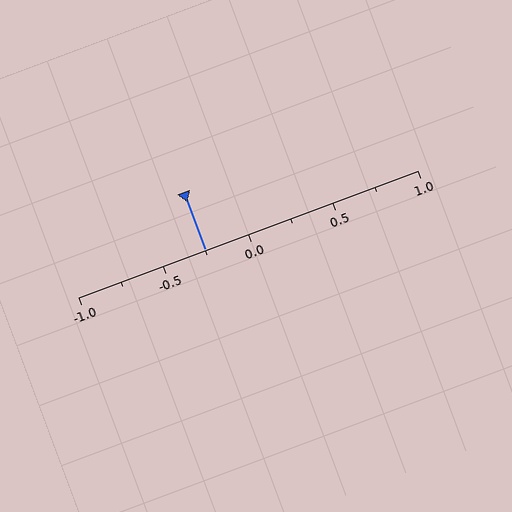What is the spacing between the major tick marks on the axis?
The major ticks are spaced 0.5 apart.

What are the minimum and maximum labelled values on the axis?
The axis runs from -1.0 to 1.0.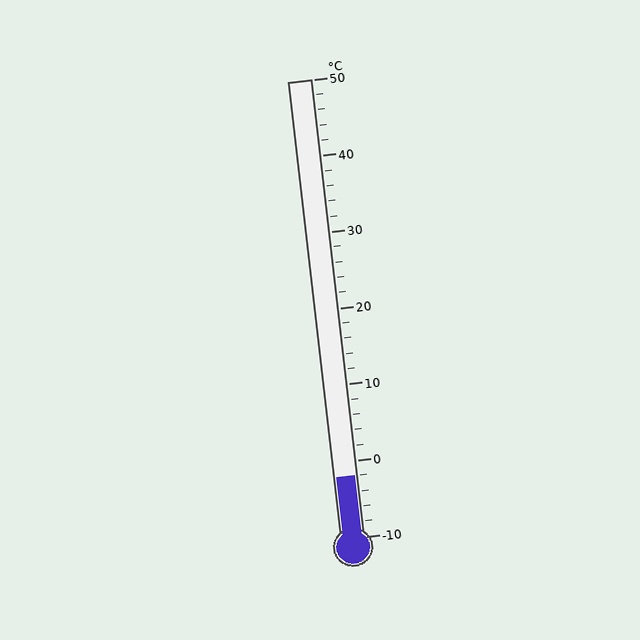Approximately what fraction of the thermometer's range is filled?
The thermometer is filled to approximately 15% of its range.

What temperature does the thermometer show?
The thermometer shows approximately -2°C.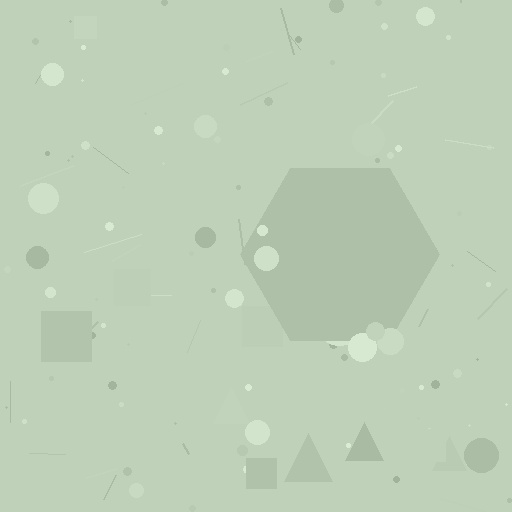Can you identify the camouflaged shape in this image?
The camouflaged shape is a hexagon.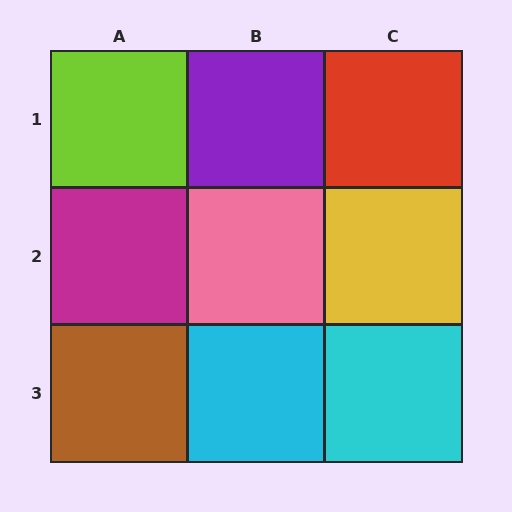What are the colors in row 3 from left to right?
Brown, cyan, cyan.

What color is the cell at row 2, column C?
Yellow.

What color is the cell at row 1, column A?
Lime.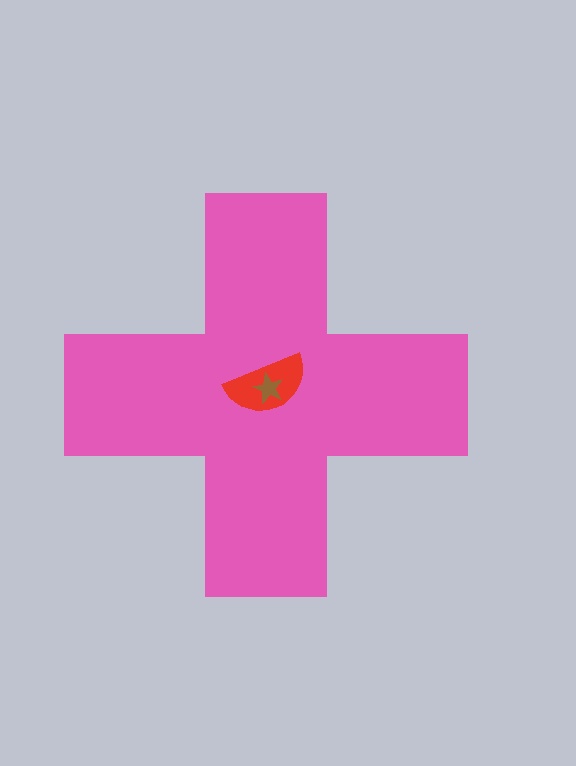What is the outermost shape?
The pink cross.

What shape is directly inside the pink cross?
The red semicircle.